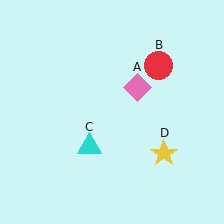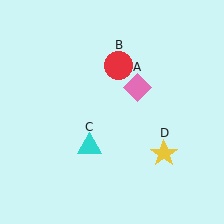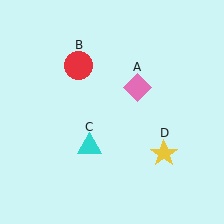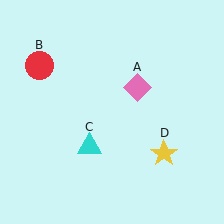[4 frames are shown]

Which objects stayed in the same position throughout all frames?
Pink diamond (object A) and cyan triangle (object C) and yellow star (object D) remained stationary.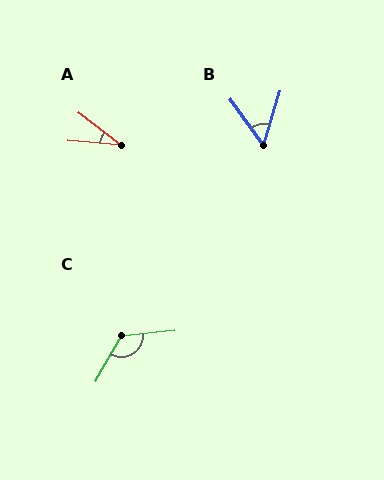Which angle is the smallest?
A, at approximately 32 degrees.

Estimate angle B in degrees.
Approximately 53 degrees.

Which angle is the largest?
C, at approximately 126 degrees.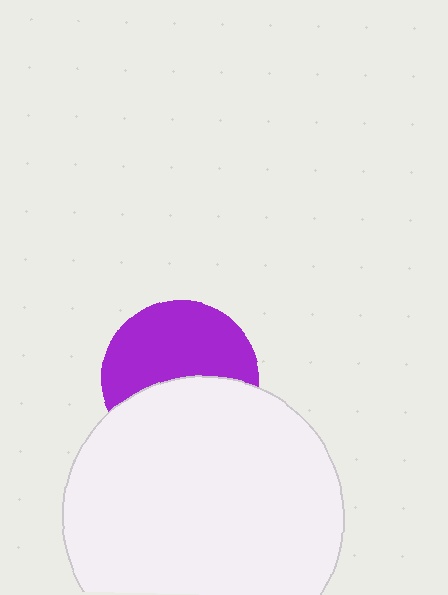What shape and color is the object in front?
The object in front is a white circle.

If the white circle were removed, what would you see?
You would see the complete purple circle.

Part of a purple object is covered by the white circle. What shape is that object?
It is a circle.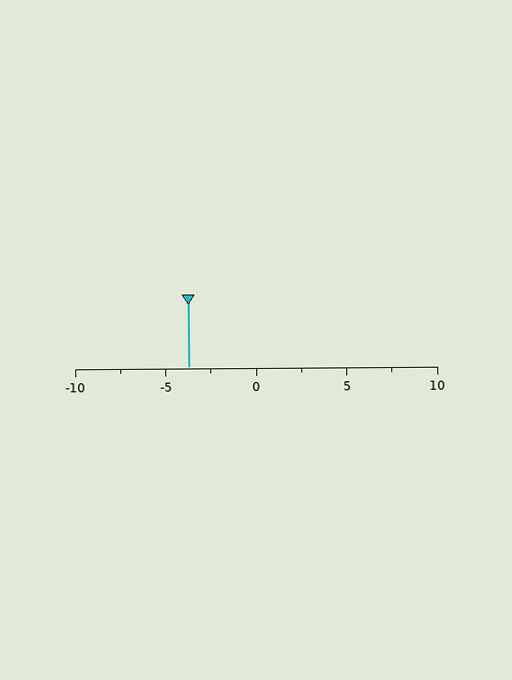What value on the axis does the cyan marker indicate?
The marker indicates approximately -3.8.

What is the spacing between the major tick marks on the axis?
The major ticks are spaced 5 apart.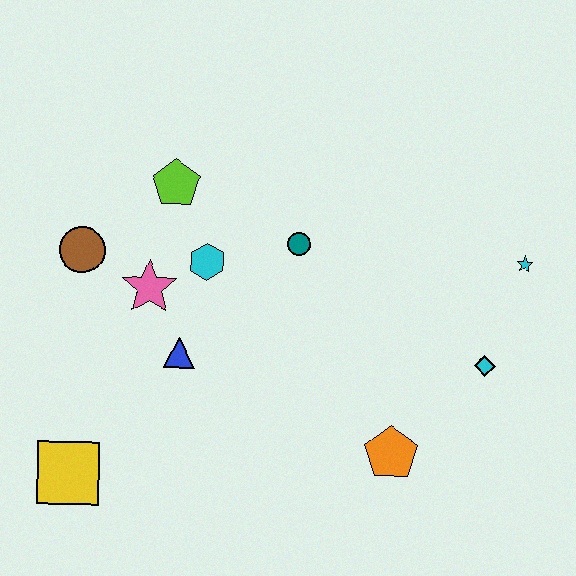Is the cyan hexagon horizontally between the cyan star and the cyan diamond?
No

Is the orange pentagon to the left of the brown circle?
No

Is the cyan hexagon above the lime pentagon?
No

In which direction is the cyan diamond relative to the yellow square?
The cyan diamond is to the right of the yellow square.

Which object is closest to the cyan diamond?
The cyan star is closest to the cyan diamond.